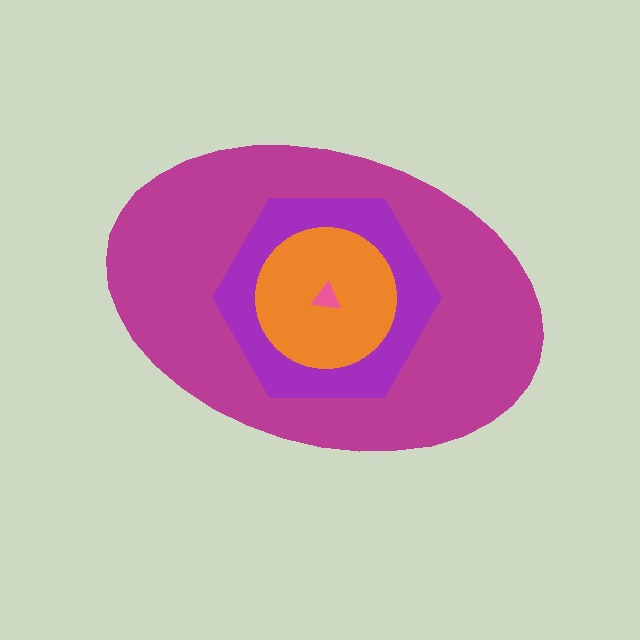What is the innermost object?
The pink triangle.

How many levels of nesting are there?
4.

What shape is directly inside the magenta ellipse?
The purple hexagon.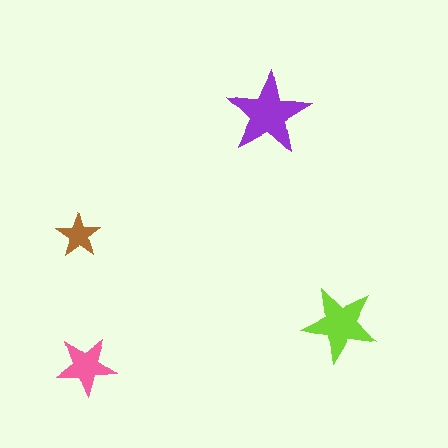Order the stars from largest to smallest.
the purple one, the lime one, the pink one, the brown one.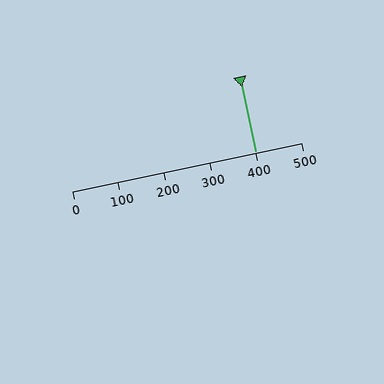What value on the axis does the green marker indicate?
The marker indicates approximately 400.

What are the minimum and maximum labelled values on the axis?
The axis runs from 0 to 500.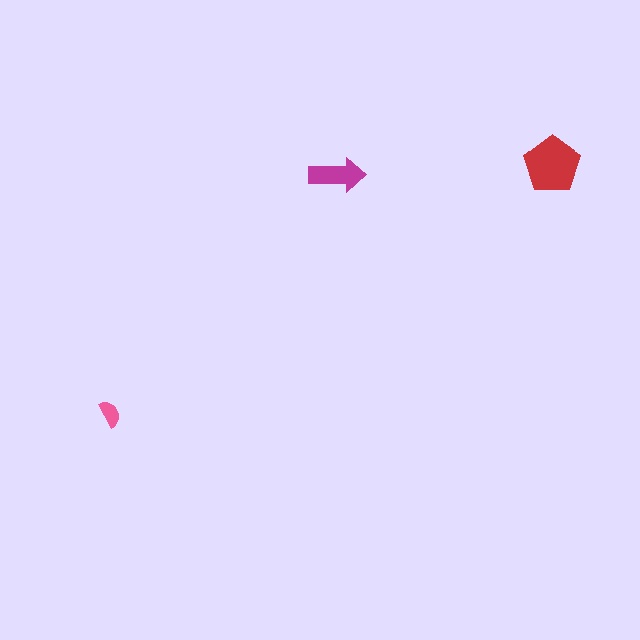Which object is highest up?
The red pentagon is topmost.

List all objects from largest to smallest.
The red pentagon, the magenta arrow, the pink semicircle.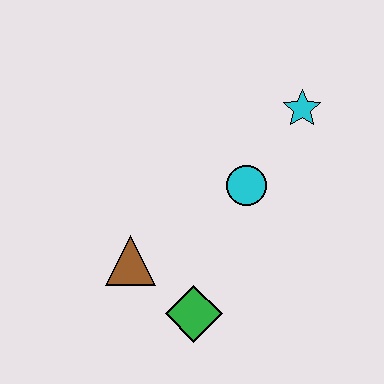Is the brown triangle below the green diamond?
No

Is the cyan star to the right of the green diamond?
Yes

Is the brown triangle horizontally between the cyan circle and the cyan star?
No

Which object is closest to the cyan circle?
The cyan star is closest to the cyan circle.